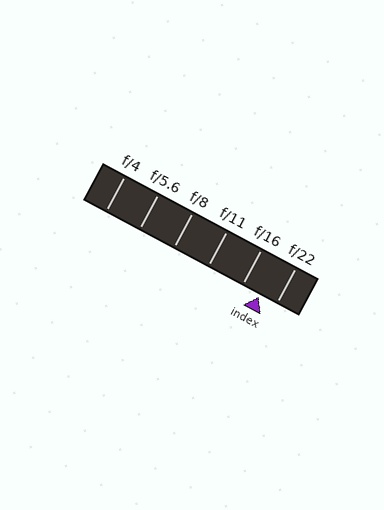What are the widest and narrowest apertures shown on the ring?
The widest aperture shown is f/4 and the narrowest is f/22.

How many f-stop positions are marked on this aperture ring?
There are 6 f-stop positions marked.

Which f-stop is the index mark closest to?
The index mark is closest to f/22.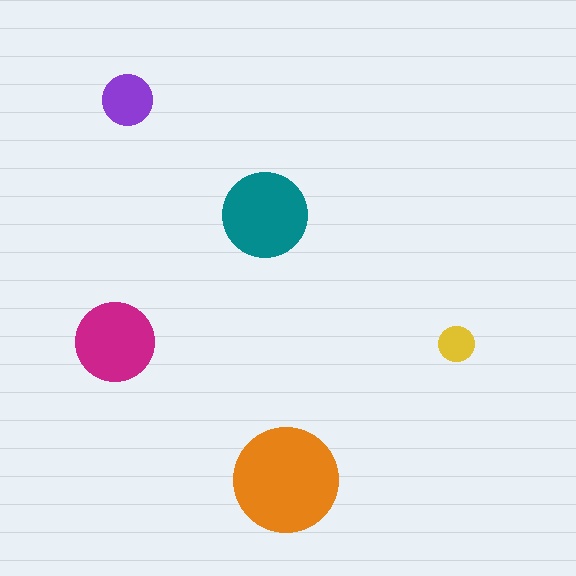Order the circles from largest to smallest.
the orange one, the teal one, the magenta one, the purple one, the yellow one.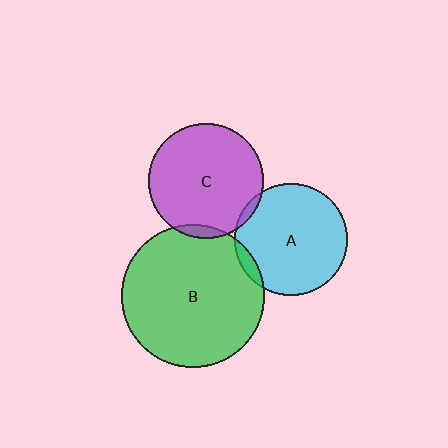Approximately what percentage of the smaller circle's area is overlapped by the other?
Approximately 5%.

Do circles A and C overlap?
Yes.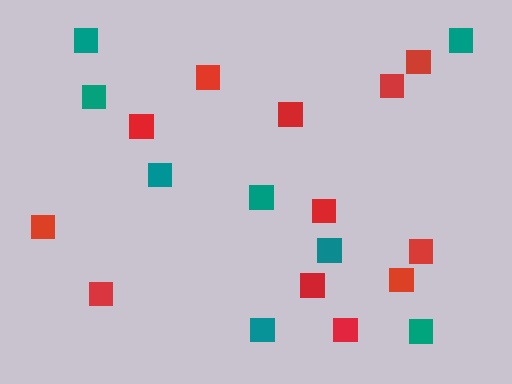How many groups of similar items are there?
There are 2 groups: one group of teal squares (8) and one group of red squares (12).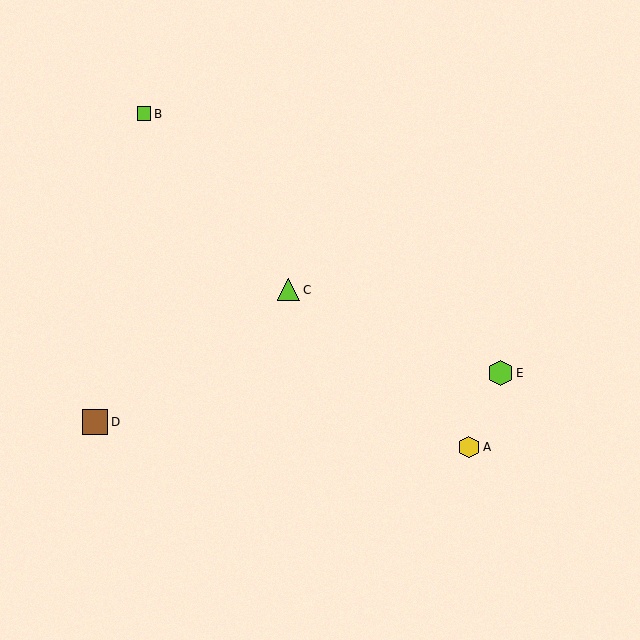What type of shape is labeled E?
Shape E is a lime hexagon.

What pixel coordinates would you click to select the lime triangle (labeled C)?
Click at (289, 290) to select the lime triangle C.